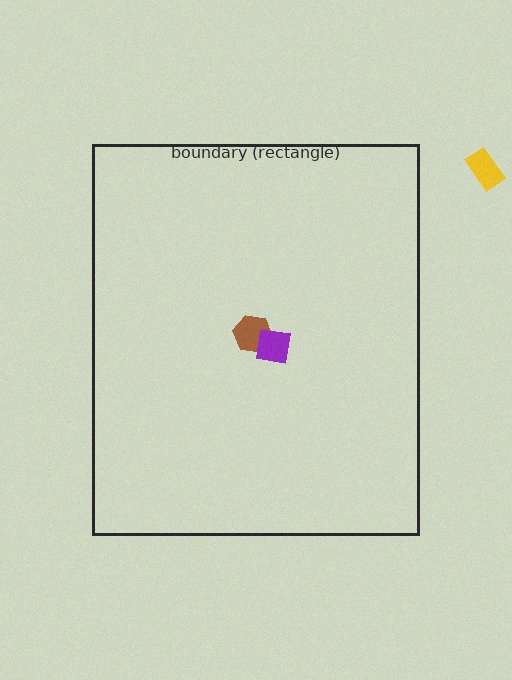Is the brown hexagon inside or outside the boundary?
Inside.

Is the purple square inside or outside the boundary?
Inside.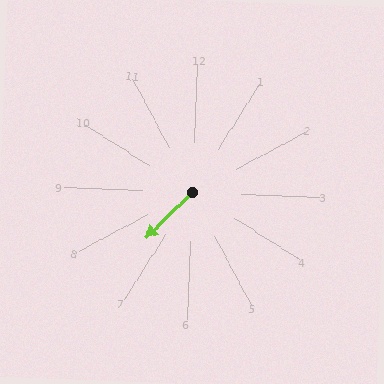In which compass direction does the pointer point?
Southwest.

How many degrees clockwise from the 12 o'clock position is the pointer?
Approximately 223 degrees.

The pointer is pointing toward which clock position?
Roughly 7 o'clock.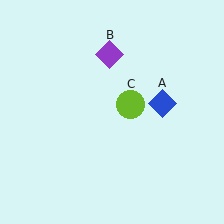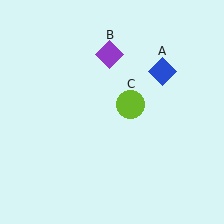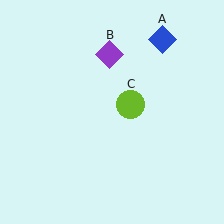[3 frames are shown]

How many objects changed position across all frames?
1 object changed position: blue diamond (object A).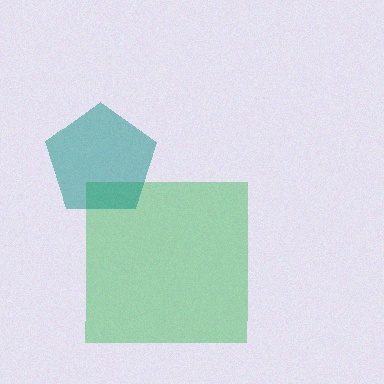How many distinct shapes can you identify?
There are 2 distinct shapes: a green square, a teal pentagon.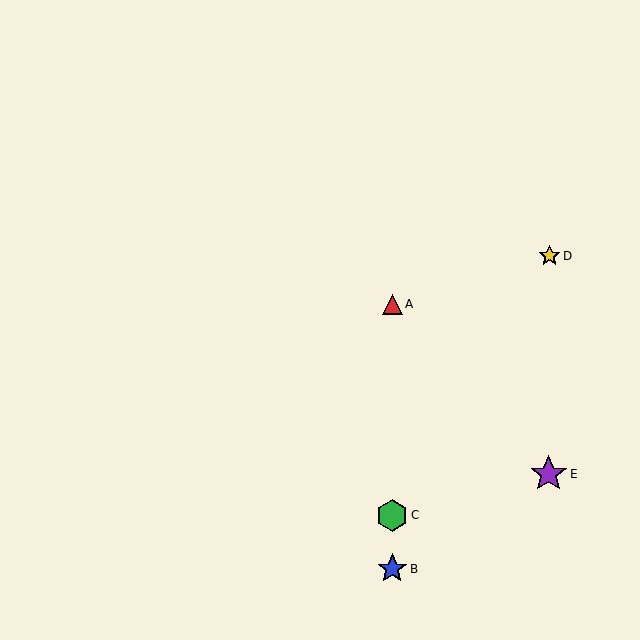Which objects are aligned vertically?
Objects A, B, C are aligned vertically.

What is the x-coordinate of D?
Object D is at x≈550.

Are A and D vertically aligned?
No, A is at x≈392 and D is at x≈550.